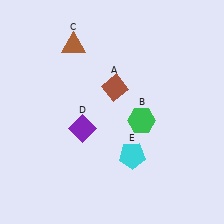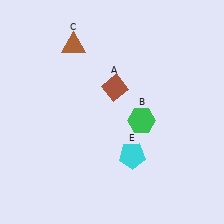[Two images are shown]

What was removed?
The purple diamond (D) was removed in Image 2.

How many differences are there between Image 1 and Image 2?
There is 1 difference between the two images.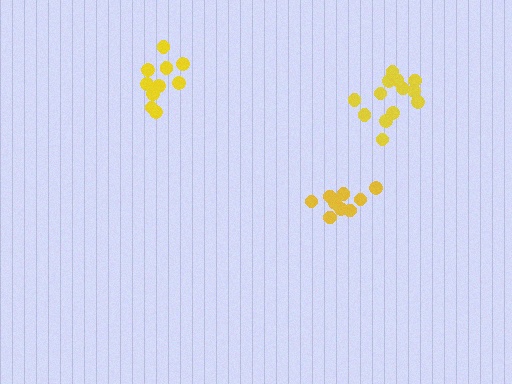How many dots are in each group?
Group 1: 9 dots, Group 2: 10 dots, Group 3: 13 dots (32 total).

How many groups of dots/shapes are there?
There are 3 groups.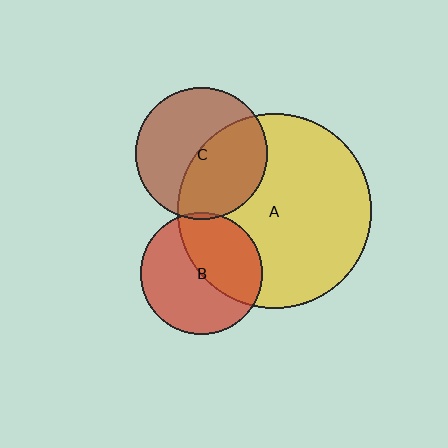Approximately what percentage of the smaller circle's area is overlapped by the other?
Approximately 45%.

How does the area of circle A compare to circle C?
Approximately 2.2 times.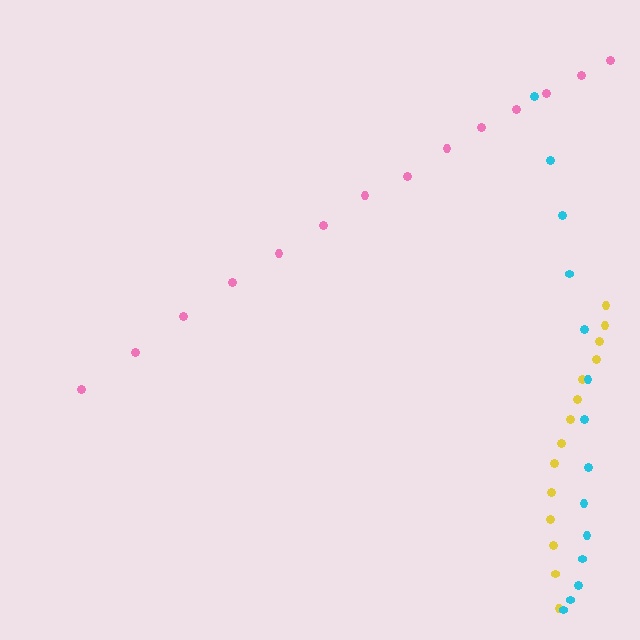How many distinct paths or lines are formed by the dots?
There are 3 distinct paths.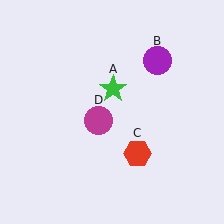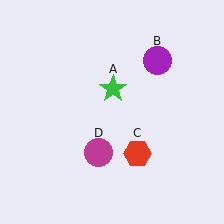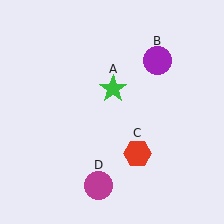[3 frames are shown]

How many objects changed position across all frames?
1 object changed position: magenta circle (object D).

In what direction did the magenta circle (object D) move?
The magenta circle (object D) moved down.